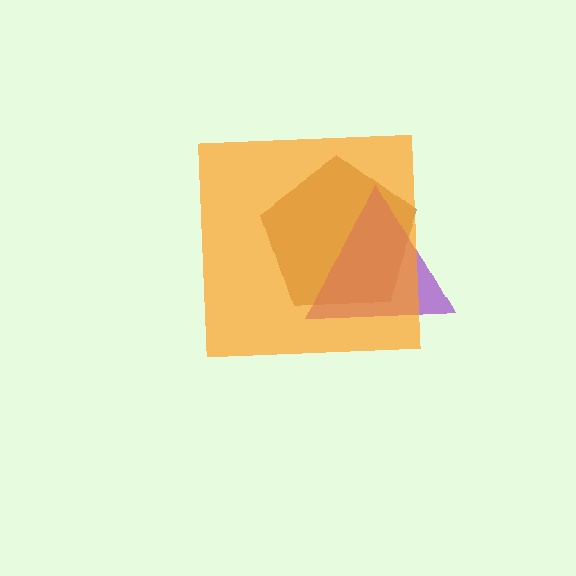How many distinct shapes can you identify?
There are 3 distinct shapes: a brown pentagon, a purple triangle, an orange square.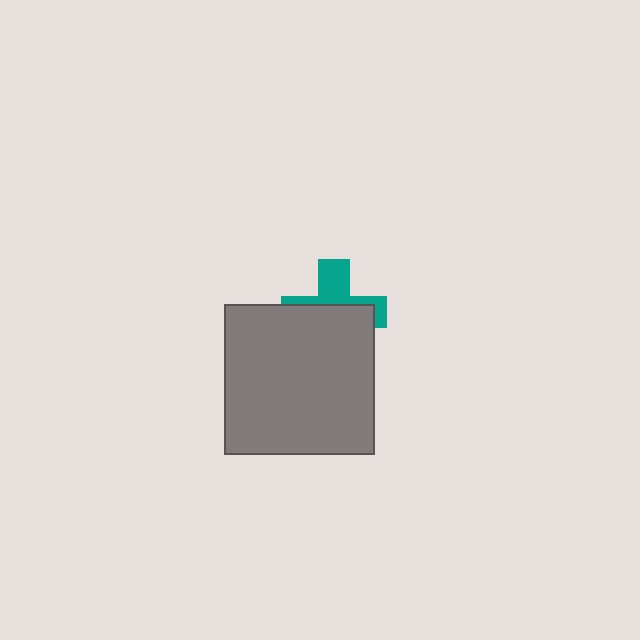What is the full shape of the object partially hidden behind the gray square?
The partially hidden object is a teal cross.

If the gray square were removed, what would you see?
You would see the complete teal cross.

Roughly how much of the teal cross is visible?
A small part of it is visible (roughly 40%).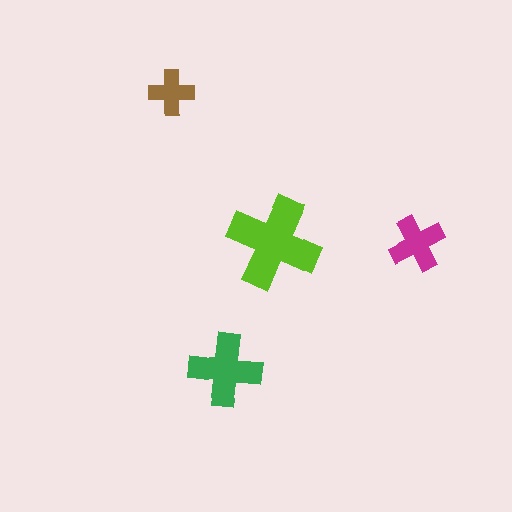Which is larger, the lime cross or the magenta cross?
The lime one.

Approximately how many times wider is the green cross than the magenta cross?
About 1.5 times wider.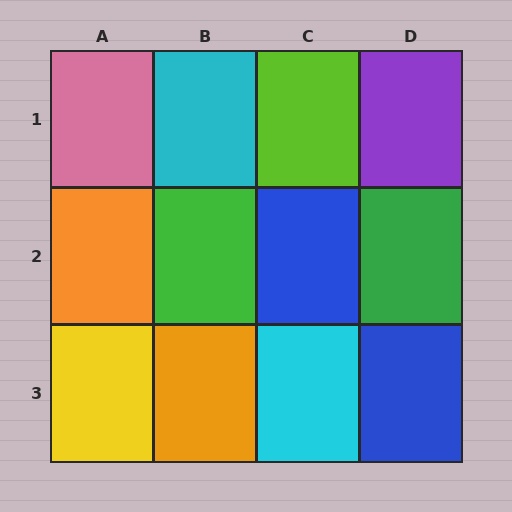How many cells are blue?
2 cells are blue.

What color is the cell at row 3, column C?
Cyan.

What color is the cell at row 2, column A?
Orange.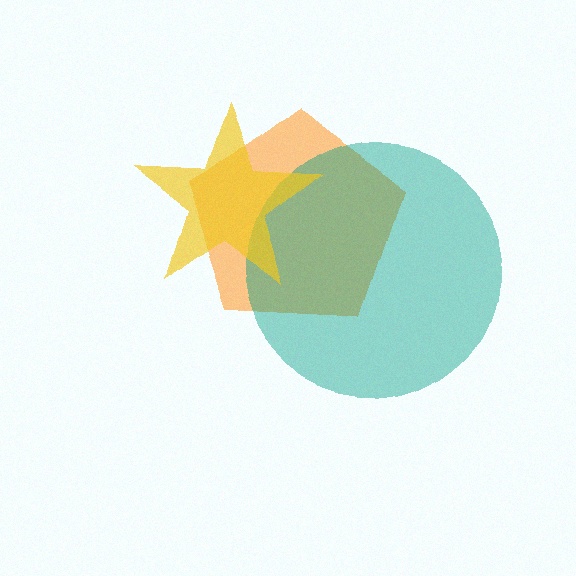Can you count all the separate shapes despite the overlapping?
Yes, there are 3 separate shapes.